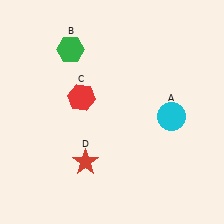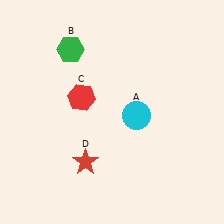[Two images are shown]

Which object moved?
The cyan circle (A) moved left.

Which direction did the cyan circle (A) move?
The cyan circle (A) moved left.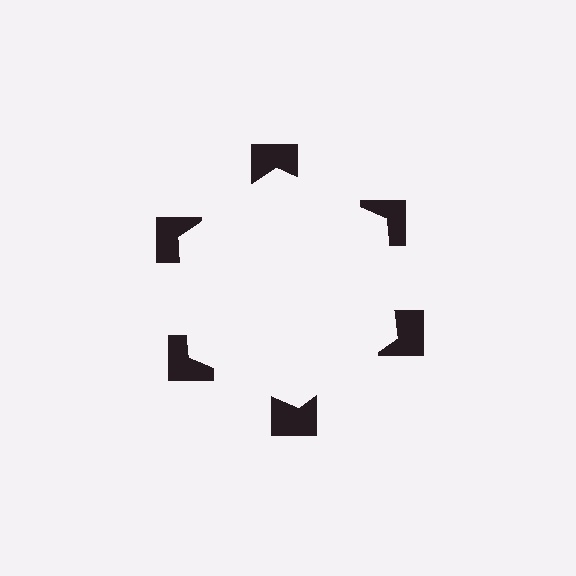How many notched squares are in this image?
There are 6 — one at each vertex of the illusory hexagon.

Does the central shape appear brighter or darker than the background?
It typically appears slightly brighter than the background, even though no actual brightness change is drawn.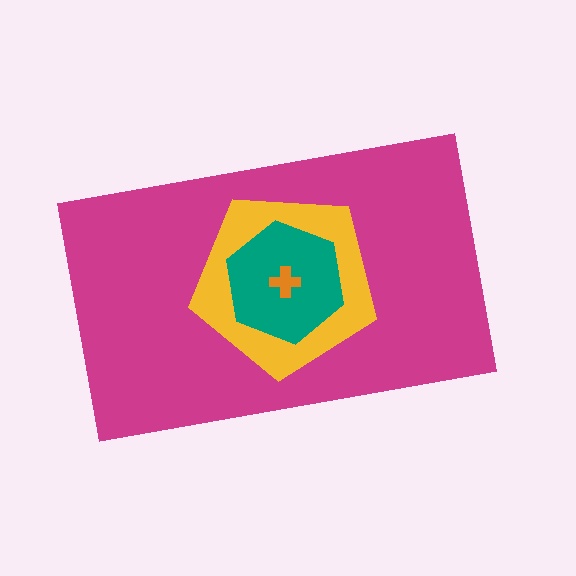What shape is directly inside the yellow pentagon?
The teal hexagon.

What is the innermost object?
The orange cross.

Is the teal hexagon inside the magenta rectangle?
Yes.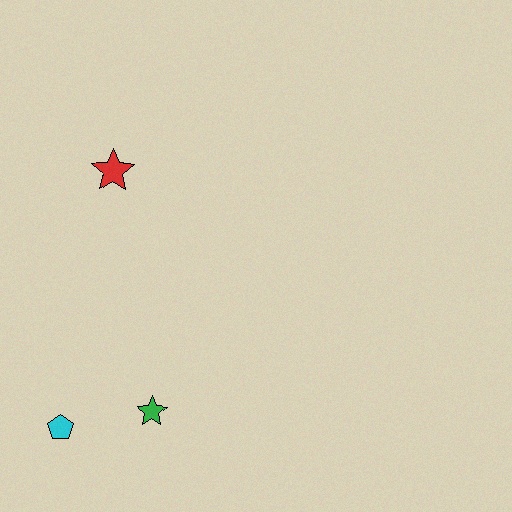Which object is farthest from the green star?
The red star is farthest from the green star.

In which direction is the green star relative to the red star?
The green star is below the red star.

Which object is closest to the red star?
The green star is closest to the red star.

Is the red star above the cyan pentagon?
Yes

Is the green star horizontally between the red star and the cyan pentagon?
No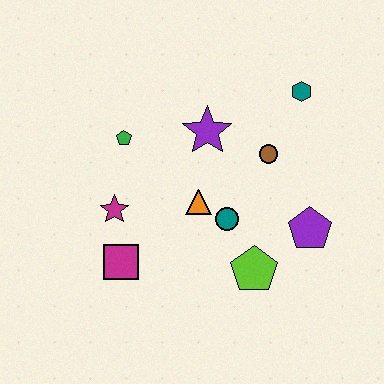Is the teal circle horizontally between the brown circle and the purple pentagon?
No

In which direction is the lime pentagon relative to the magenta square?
The lime pentagon is to the right of the magenta square.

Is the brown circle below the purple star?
Yes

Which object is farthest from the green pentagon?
The purple pentagon is farthest from the green pentagon.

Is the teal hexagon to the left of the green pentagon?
No